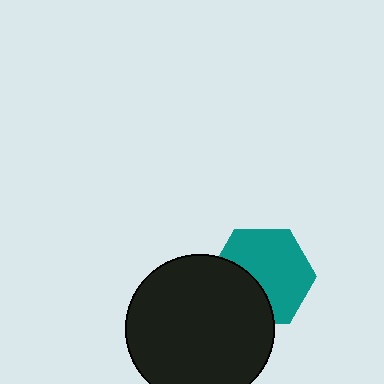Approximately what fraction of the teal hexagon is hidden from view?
Roughly 35% of the teal hexagon is hidden behind the black circle.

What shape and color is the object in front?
The object in front is a black circle.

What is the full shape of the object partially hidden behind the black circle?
The partially hidden object is a teal hexagon.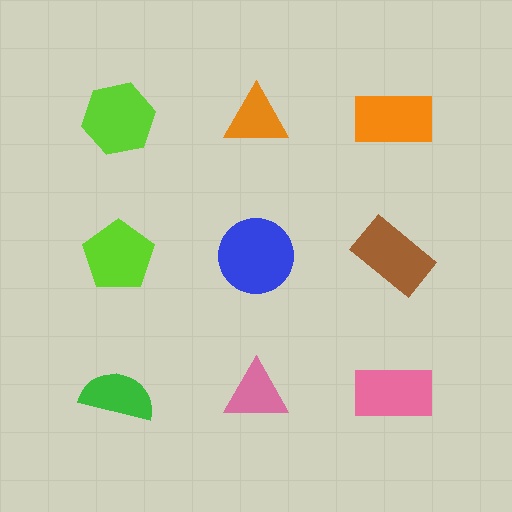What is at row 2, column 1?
A lime pentagon.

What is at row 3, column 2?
A pink triangle.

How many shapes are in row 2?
3 shapes.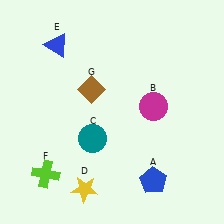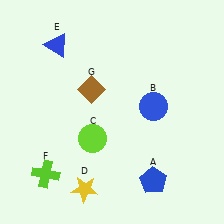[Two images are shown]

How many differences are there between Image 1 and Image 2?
There are 2 differences between the two images.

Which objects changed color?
B changed from magenta to blue. C changed from teal to lime.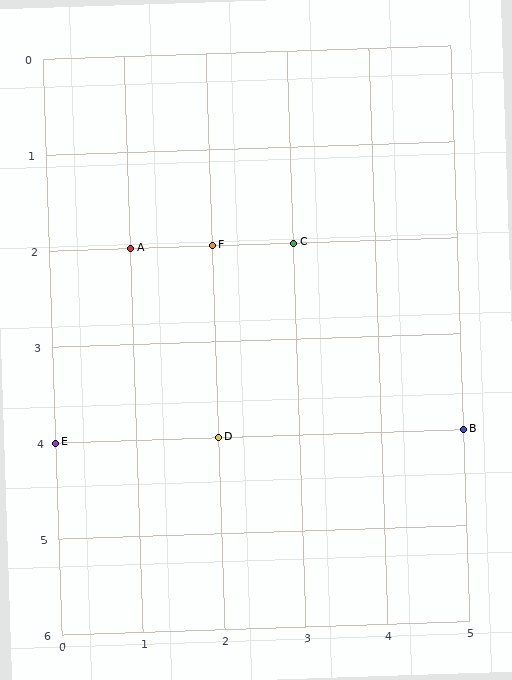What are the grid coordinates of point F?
Point F is at grid coordinates (2, 2).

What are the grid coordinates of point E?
Point E is at grid coordinates (0, 4).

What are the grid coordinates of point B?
Point B is at grid coordinates (5, 4).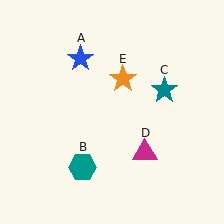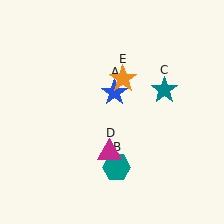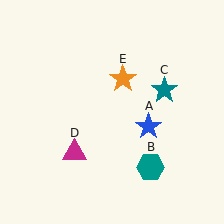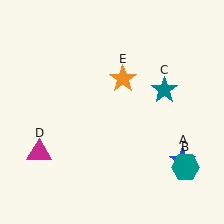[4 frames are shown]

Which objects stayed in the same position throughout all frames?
Teal star (object C) and orange star (object E) remained stationary.